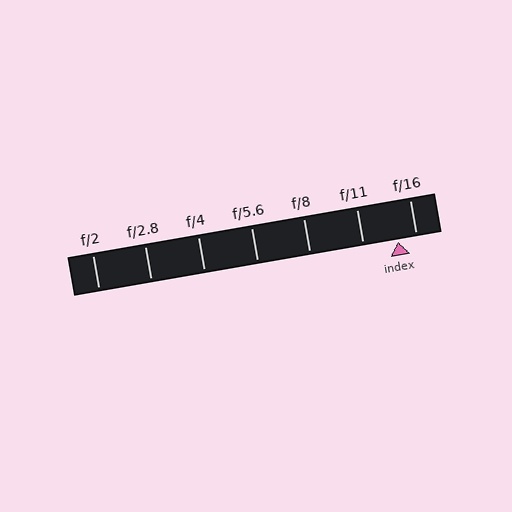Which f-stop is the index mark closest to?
The index mark is closest to f/16.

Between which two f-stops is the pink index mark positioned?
The index mark is between f/11 and f/16.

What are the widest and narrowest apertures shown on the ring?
The widest aperture shown is f/2 and the narrowest is f/16.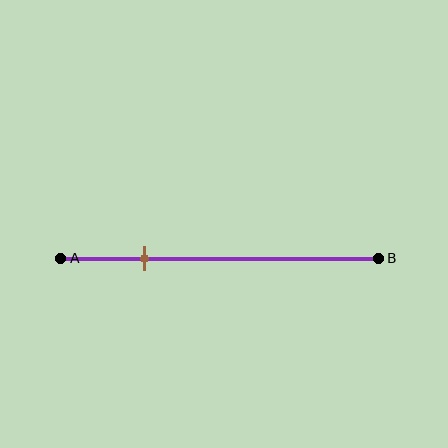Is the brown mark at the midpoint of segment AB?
No, the mark is at about 25% from A, not at the 50% midpoint.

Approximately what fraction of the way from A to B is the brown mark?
The brown mark is approximately 25% of the way from A to B.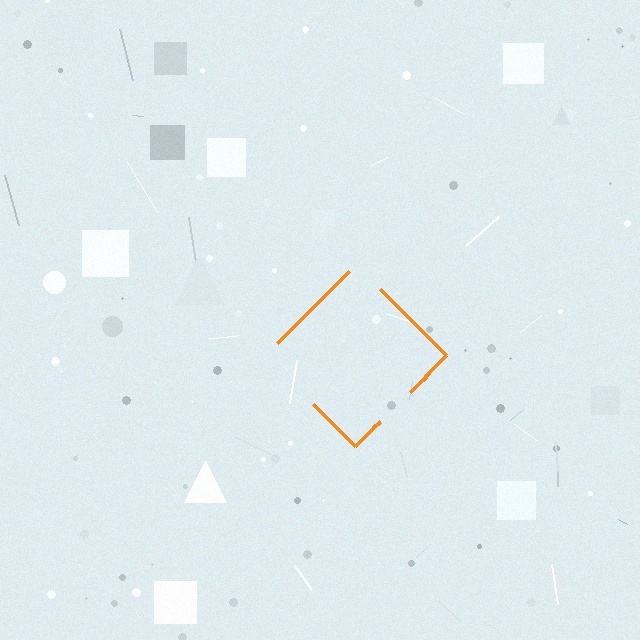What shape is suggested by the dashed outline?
The dashed outline suggests a diamond.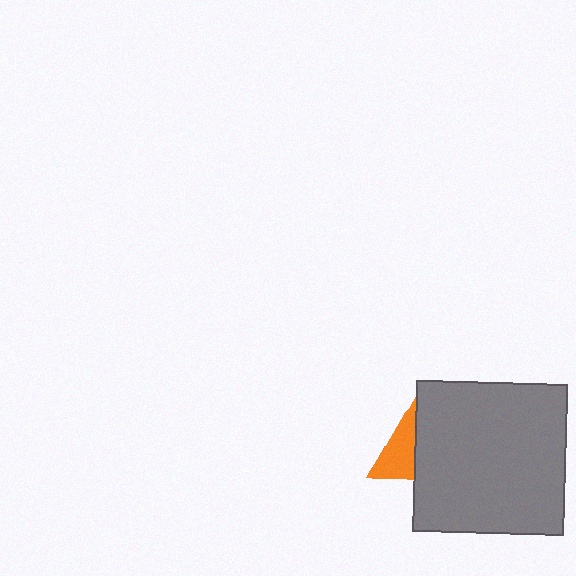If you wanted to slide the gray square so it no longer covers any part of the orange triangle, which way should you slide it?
Slide it right — that is the most direct way to separate the two shapes.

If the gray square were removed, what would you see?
You would see the complete orange triangle.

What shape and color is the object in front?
The object in front is a gray square.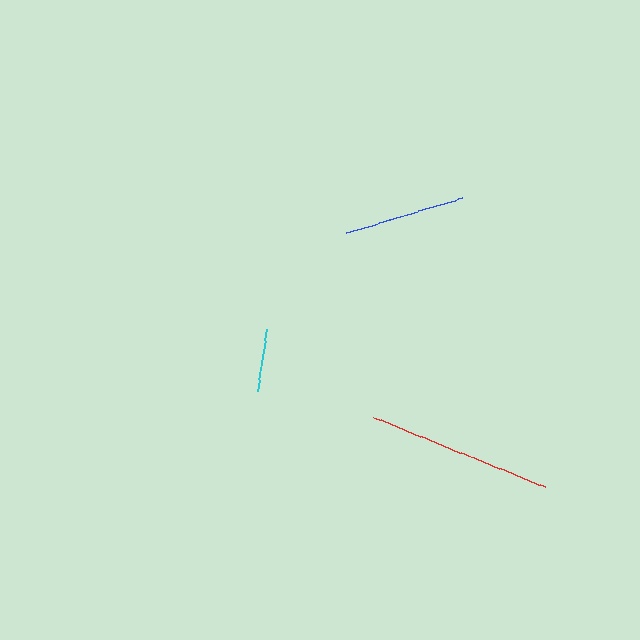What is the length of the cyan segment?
The cyan segment is approximately 61 pixels long.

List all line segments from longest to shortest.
From longest to shortest: red, blue, cyan.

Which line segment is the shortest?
The cyan line is the shortest at approximately 61 pixels.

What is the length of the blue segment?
The blue segment is approximately 121 pixels long.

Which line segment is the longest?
The red line is the longest at approximately 186 pixels.